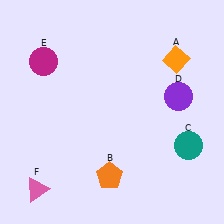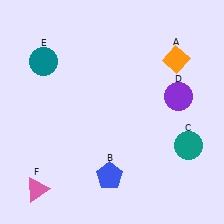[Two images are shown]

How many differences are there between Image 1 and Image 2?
There are 2 differences between the two images.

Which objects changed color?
B changed from orange to blue. E changed from magenta to teal.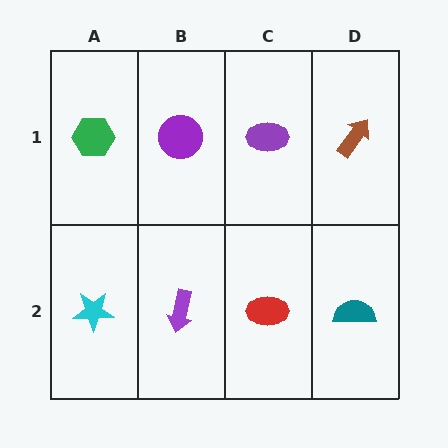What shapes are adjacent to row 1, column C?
A red ellipse (row 2, column C), a purple circle (row 1, column B), a brown arrow (row 1, column D).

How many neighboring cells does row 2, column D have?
2.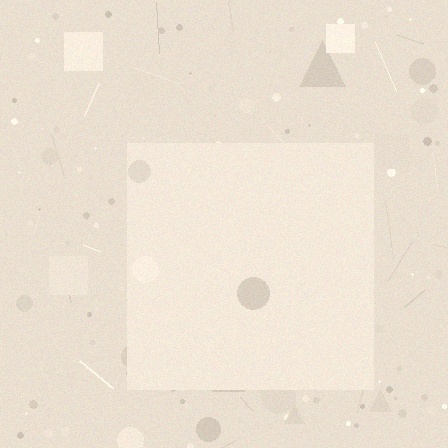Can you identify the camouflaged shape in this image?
The camouflaged shape is a square.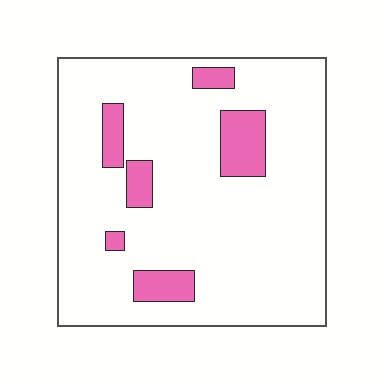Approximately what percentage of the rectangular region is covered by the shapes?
Approximately 15%.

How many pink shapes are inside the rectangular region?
6.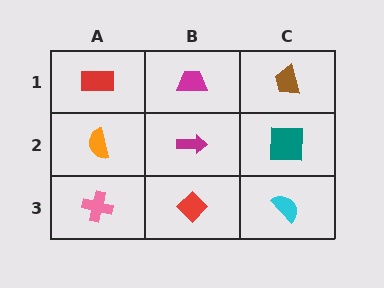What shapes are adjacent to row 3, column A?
An orange semicircle (row 2, column A), a red diamond (row 3, column B).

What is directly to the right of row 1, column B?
A brown trapezoid.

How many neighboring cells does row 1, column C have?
2.